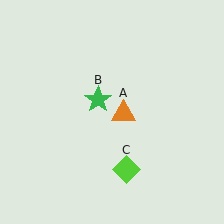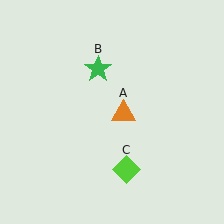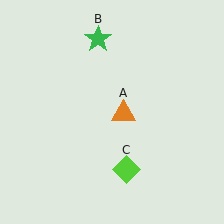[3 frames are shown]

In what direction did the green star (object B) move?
The green star (object B) moved up.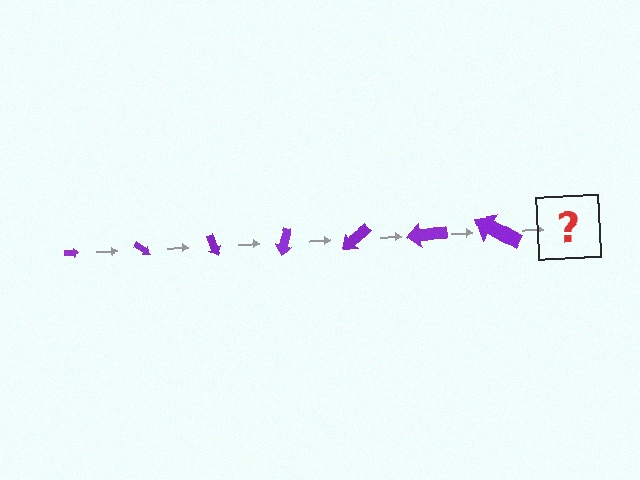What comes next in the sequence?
The next element should be an arrow, larger than the previous one and rotated 245 degrees from the start.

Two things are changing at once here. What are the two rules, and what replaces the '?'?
The two rules are that the arrow grows larger each step and it rotates 35 degrees each step. The '?' should be an arrow, larger than the previous one and rotated 245 degrees from the start.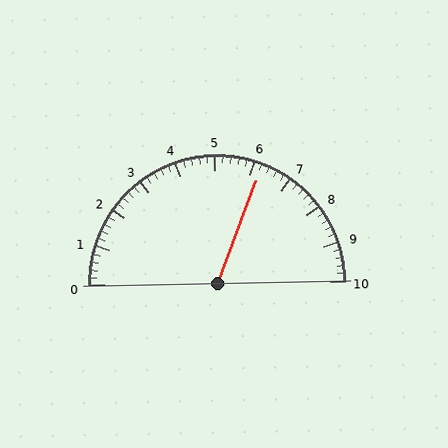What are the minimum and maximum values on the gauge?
The gauge ranges from 0 to 10.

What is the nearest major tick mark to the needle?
The nearest major tick mark is 6.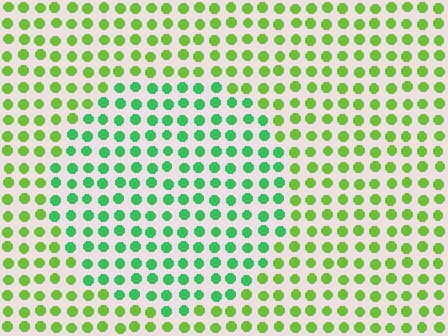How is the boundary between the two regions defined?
The boundary is defined purely by a slight shift in hue (about 43 degrees). Spacing, size, and orientation are identical on both sides.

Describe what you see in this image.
The image is filled with small lime elements in a uniform arrangement. A circle-shaped region is visible where the elements are tinted to a slightly different hue, forming a subtle color boundary.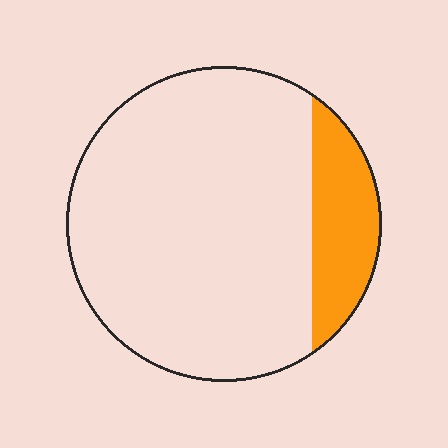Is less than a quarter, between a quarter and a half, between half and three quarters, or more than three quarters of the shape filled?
Less than a quarter.